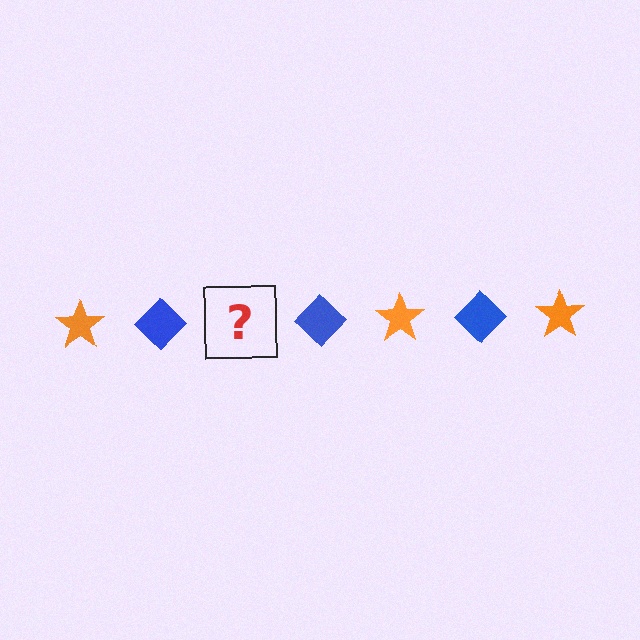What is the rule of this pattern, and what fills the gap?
The rule is that the pattern alternates between orange star and blue diamond. The gap should be filled with an orange star.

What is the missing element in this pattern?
The missing element is an orange star.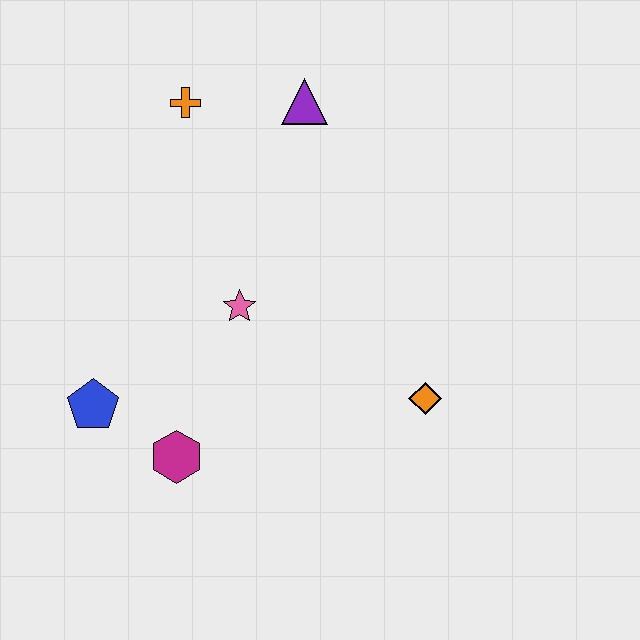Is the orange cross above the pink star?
Yes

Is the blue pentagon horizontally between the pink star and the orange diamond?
No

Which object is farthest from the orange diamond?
The orange cross is farthest from the orange diamond.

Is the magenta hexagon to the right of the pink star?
No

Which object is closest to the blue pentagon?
The magenta hexagon is closest to the blue pentagon.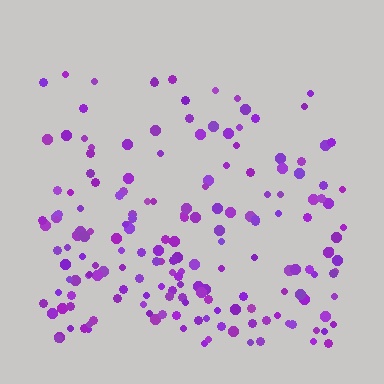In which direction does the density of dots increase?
From top to bottom, with the bottom side densest.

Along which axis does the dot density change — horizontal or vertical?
Vertical.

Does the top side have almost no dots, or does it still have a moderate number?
Still a moderate number, just noticeably fewer than the bottom.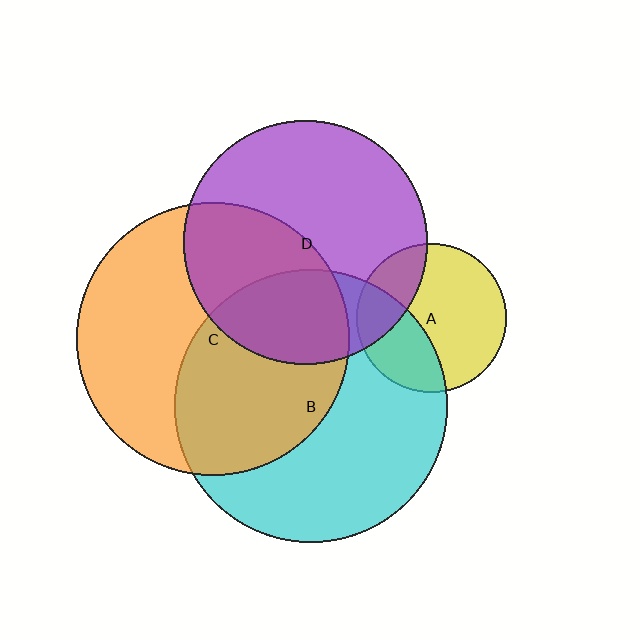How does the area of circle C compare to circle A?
Approximately 3.3 times.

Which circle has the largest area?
Circle B (cyan).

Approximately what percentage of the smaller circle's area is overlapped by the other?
Approximately 25%.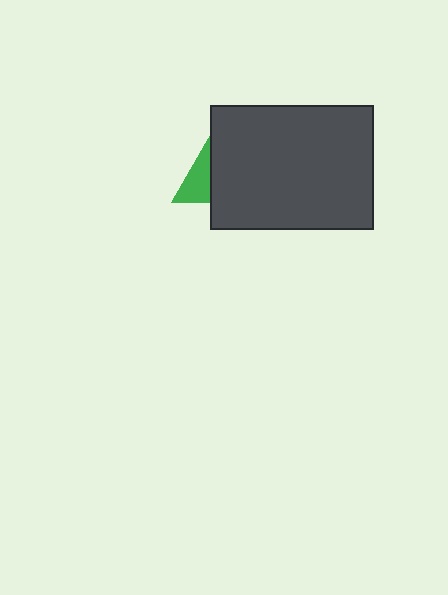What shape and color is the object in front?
The object in front is a dark gray rectangle.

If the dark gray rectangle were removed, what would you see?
You would see the complete green triangle.